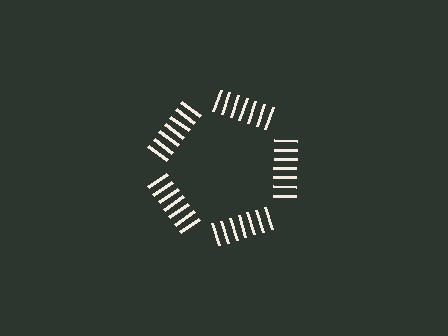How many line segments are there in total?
35 — 7 along each of the 5 edges.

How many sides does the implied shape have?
5 sides — the line-ends trace a pentagon.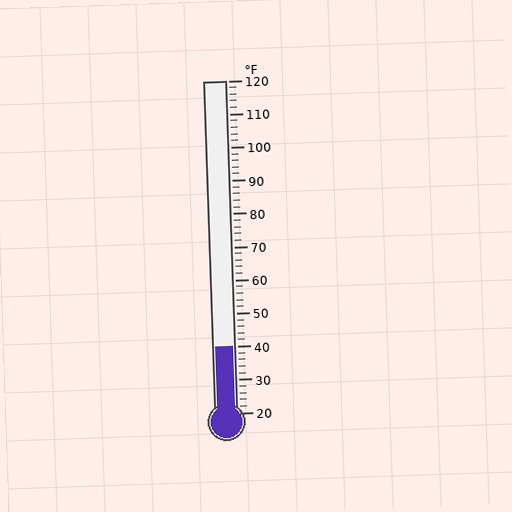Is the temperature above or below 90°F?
The temperature is below 90°F.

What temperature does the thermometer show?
The thermometer shows approximately 40°F.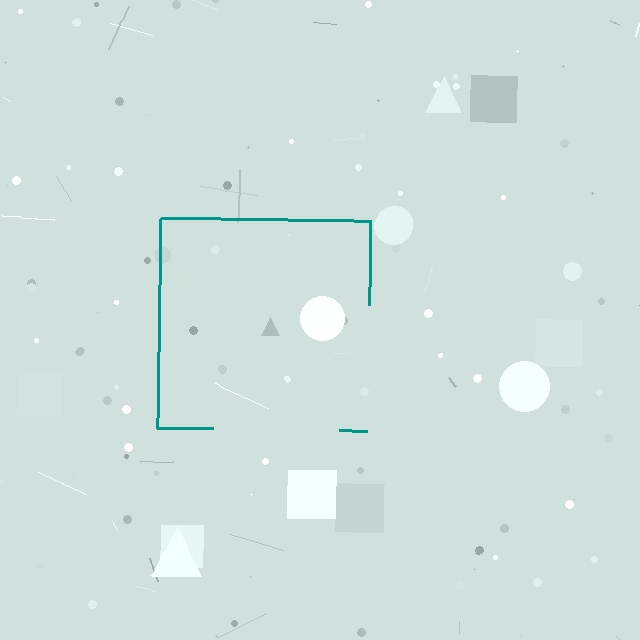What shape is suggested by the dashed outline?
The dashed outline suggests a square.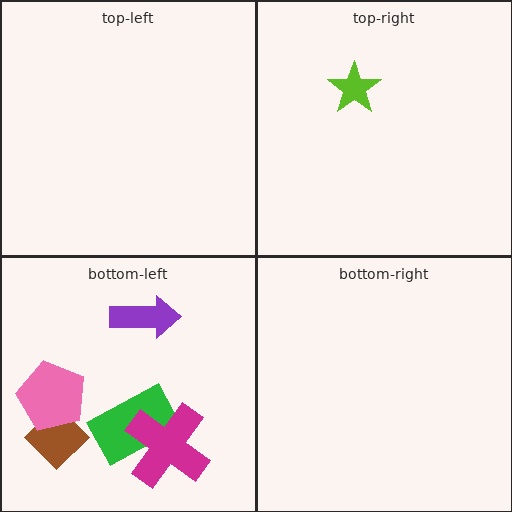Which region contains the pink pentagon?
The bottom-left region.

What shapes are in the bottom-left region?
The green rectangle, the brown diamond, the pink pentagon, the purple arrow, the magenta cross.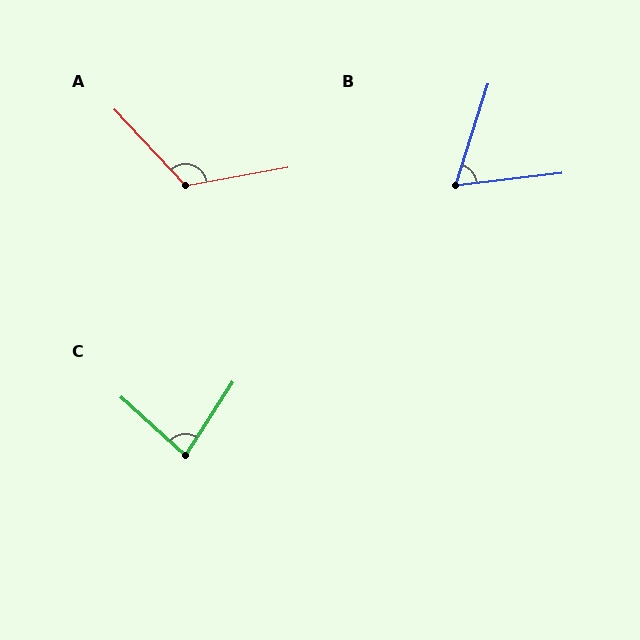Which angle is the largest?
A, at approximately 123 degrees.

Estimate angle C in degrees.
Approximately 81 degrees.